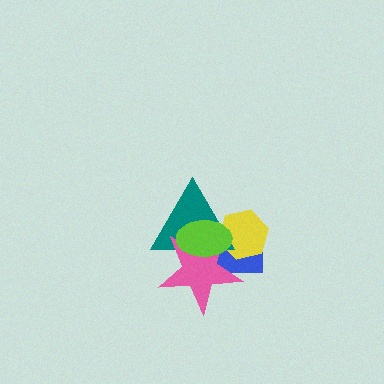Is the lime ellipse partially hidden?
No, no other shape covers it.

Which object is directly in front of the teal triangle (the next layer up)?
The pink star is directly in front of the teal triangle.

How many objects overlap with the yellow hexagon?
4 objects overlap with the yellow hexagon.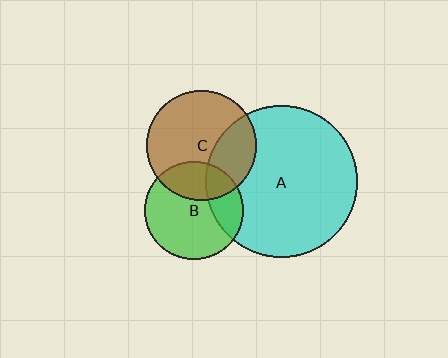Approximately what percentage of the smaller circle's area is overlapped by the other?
Approximately 25%.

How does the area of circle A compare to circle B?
Approximately 2.4 times.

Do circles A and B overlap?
Yes.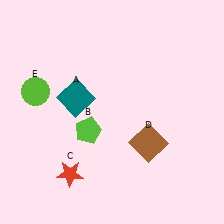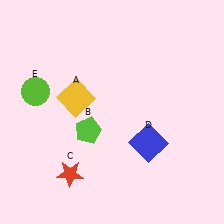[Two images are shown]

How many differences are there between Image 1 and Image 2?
There are 2 differences between the two images.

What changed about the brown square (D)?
In Image 1, D is brown. In Image 2, it changed to blue.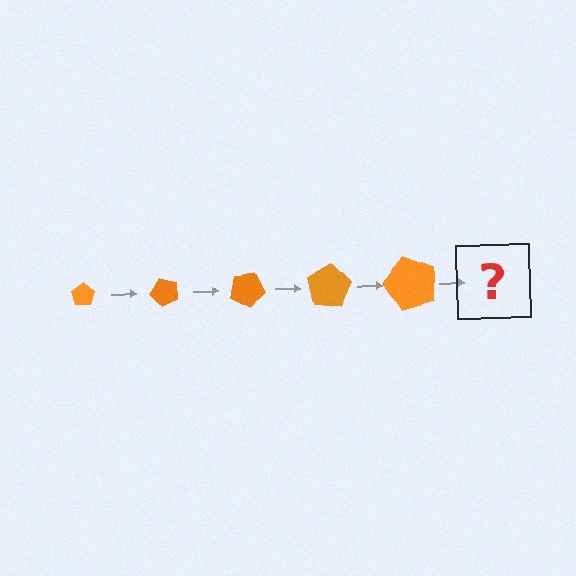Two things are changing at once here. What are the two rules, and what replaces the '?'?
The two rules are that the pentagon grows larger each step and it rotates 50 degrees each step. The '?' should be a pentagon, larger than the previous one and rotated 250 degrees from the start.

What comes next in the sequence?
The next element should be a pentagon, larger than the previous one and rotated 250 degrees from the start.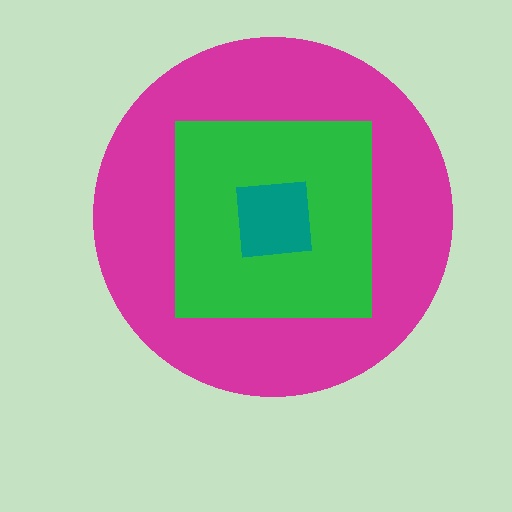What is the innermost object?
The teal square.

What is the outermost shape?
The magenta circle.